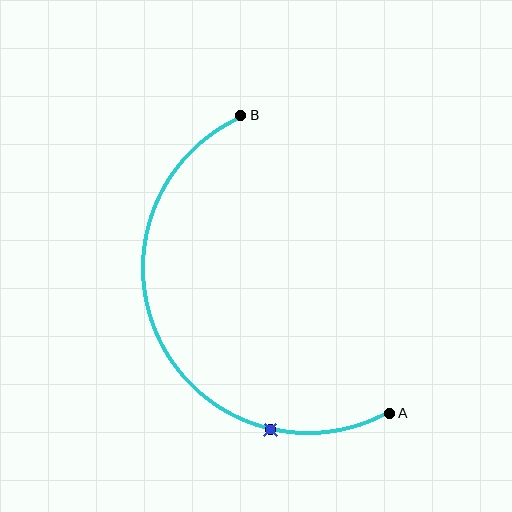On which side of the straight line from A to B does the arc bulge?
The arc bulges to the left of the straight line connecting A and B.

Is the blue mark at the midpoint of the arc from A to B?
No. The blue mark lies on the arc but is closer to endpoint A. The arc midpoint would be at the point on the curve equidistant along the arc from both A and B.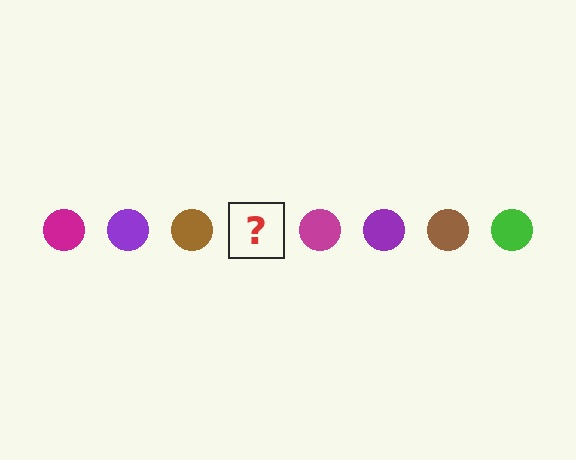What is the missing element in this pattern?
The missing element is a green circle.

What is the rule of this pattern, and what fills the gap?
The rule is that the pattern cycles through magenta, purple, brown, green circles. The gap should be filled with a green circle.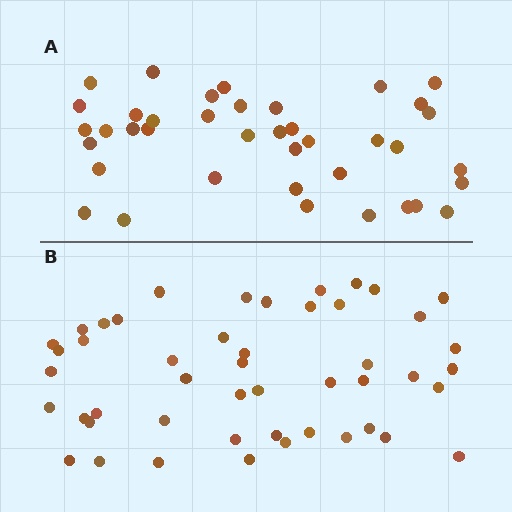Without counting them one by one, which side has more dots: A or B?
Region B (the bottom region) has more dots.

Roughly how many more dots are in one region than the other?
Region B has roughly 8 or so more dots than region A.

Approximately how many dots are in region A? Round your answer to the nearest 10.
About 40 dots. (The exact count is 39, which rounds to 40.)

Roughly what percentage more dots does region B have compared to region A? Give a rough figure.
About 25% more.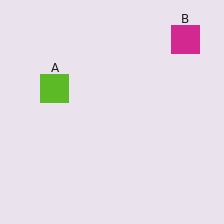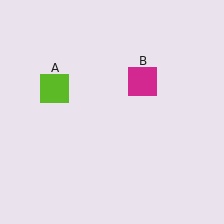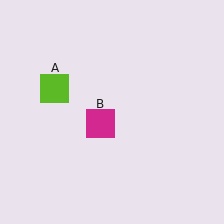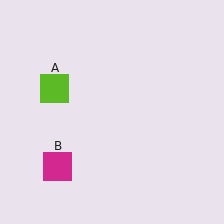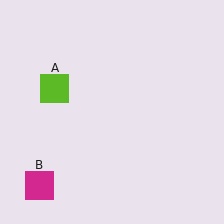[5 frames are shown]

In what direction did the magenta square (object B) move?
The magenta square (object B) moved down and to the left.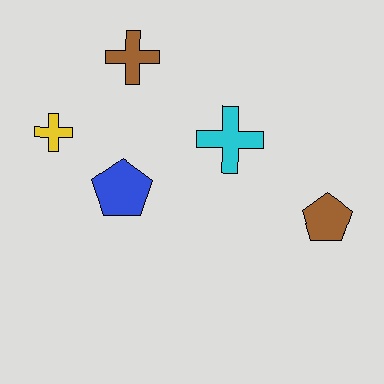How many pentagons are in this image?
There are 2 pentagons.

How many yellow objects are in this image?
There is 1 yellow object.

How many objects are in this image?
There are 5 objects.